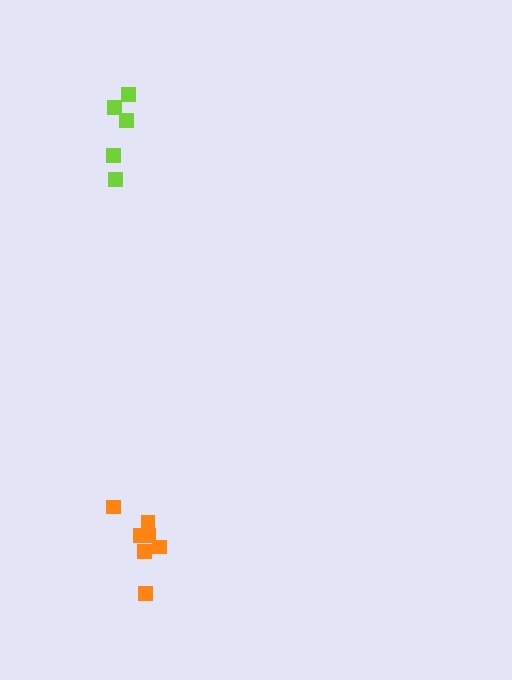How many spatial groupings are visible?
There are 2 spatial groupings.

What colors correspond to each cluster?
The clusters are colored: orange, lime.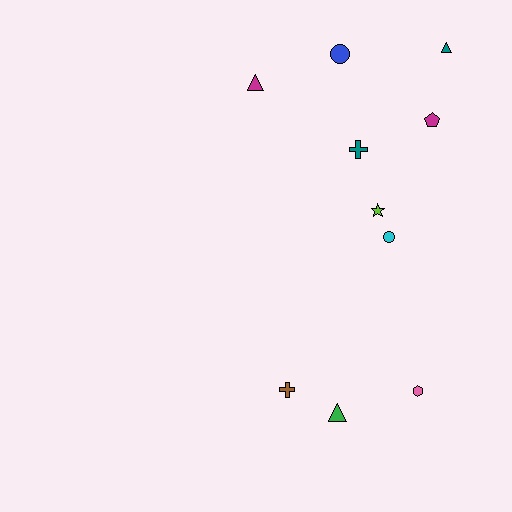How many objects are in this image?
There are 10 objects.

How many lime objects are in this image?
There is 1 lime object.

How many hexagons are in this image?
There is 1 hexagon.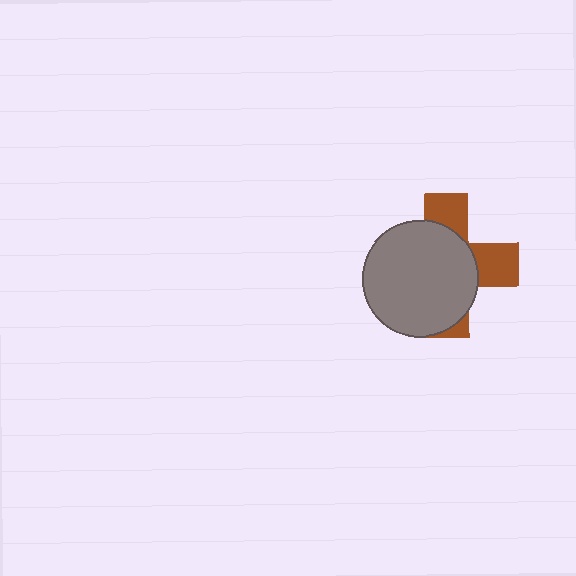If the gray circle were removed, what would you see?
You would see the complete brown cross.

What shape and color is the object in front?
The object in front is a gray circle.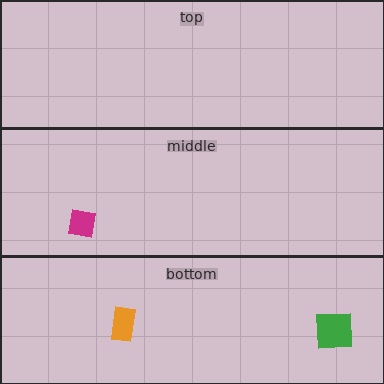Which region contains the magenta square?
The middle region.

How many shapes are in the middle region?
1.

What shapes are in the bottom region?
The green square, the orange rectangle.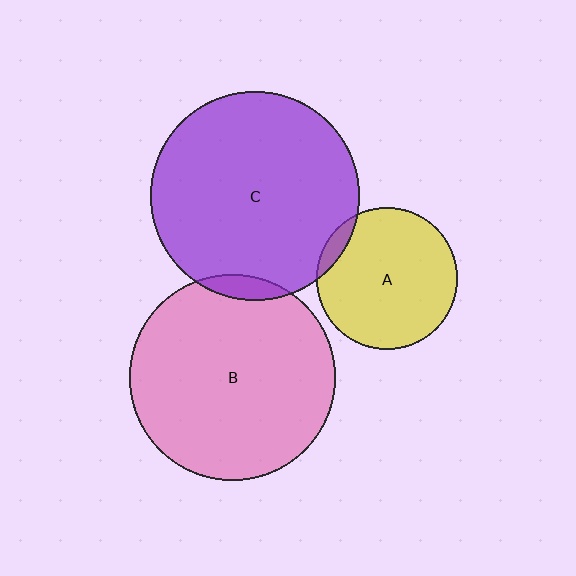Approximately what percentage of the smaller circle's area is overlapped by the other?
Approximately 5%.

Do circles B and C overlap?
Yes.